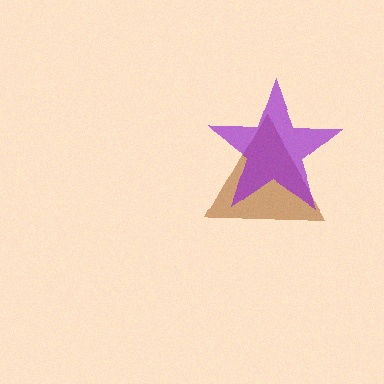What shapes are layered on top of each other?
The layered shapes are: a brown triangle, a purple star.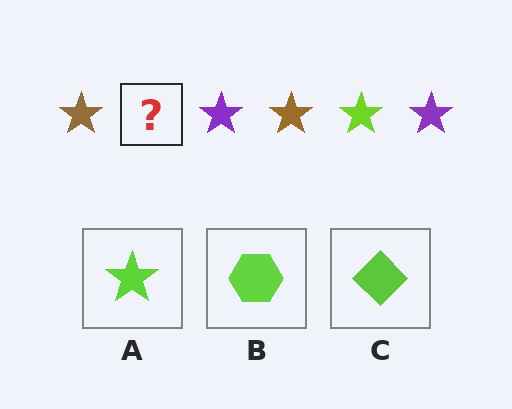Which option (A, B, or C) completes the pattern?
A.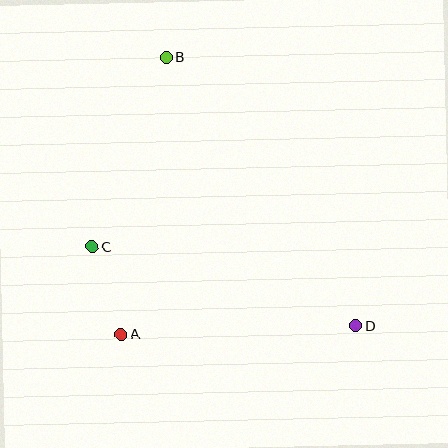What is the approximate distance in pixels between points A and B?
The distance between A and B is approximately 281 pixels.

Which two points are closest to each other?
Points A and C are closest to each other.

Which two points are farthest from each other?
Points B and D are farthest from each other.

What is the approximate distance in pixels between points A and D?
The distance between A and D is approximately 235 pixels.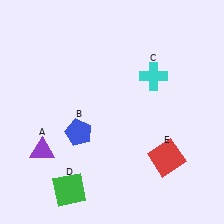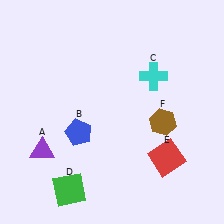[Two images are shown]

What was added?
A brown hexagon (F) was added in Image 2.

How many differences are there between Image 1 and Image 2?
There is 1 difference between the two images.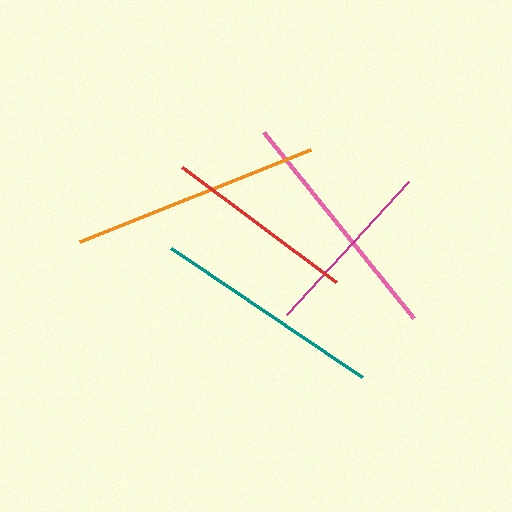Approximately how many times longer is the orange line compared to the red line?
The orange line is approximately 1.3 times the length of the red line.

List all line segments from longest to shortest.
From longest to shortest: orange, pink, teal, red, magenta.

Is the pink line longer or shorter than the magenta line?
The pink line is longer than the magenta line.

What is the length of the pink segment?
The pink segment is approximately 239 pixels long.